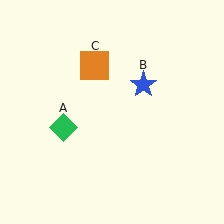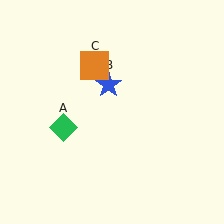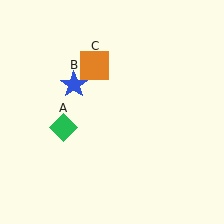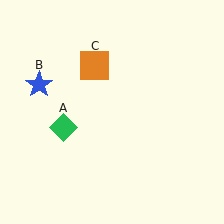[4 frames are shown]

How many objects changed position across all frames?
1 object changed position: blue star (object B).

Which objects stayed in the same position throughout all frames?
Green diamond (object A) and orange square (object C) remained stationary.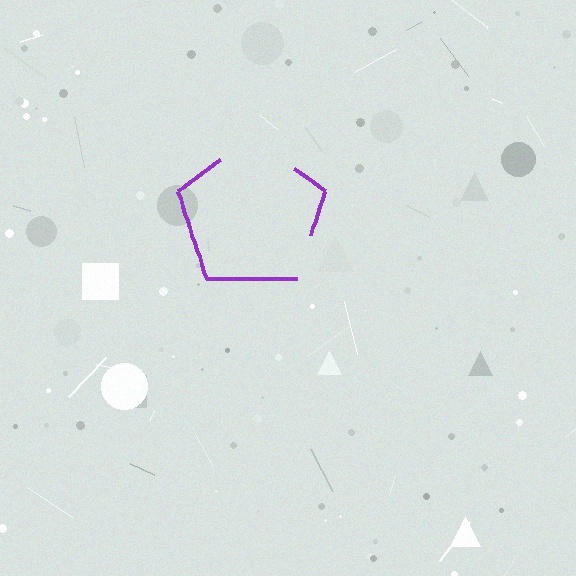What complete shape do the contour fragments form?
The contour fragments form a pentagon.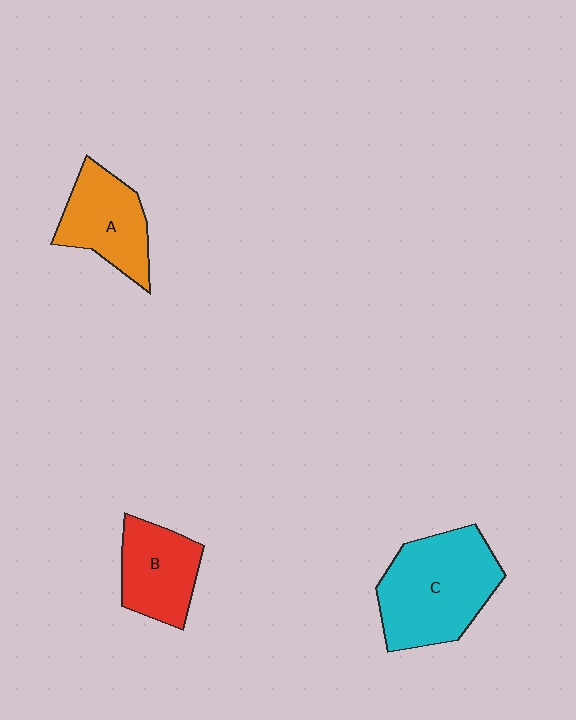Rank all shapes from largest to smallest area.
From largest to smallest: C (cyan), A (orange), B (red).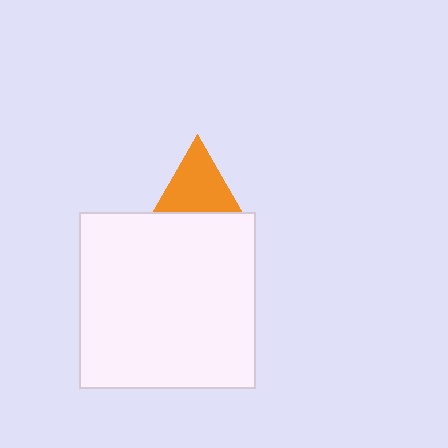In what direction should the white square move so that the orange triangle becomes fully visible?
The white square should move down. That is the shortest direction to clear the overlap and leave the orange triangle fully visible.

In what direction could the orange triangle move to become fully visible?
The orange triangle could move up. That would shift it out from behind the white square entirely.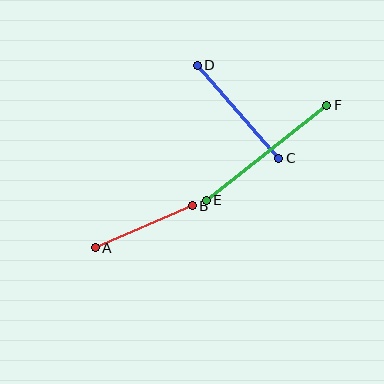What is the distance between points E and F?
The distance is approximately 154 pixels.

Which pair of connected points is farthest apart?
Points E and F are farthest apart.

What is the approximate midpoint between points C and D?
The midpoint is at approximately (238, 112) pixels.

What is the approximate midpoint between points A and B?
The midpoint is at approximately (144, 227) pixels.